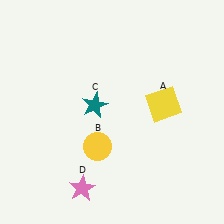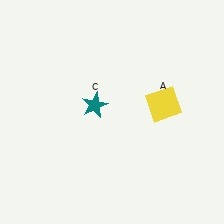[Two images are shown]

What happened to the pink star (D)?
The pink star (D) was removed in Image 2. It was in the bottom-left area of Image 1.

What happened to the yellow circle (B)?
The yellow circle (B) was removed in Image 2. It was in the bottom-left area of Image 1.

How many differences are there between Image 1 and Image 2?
There are 2 differences between the two images.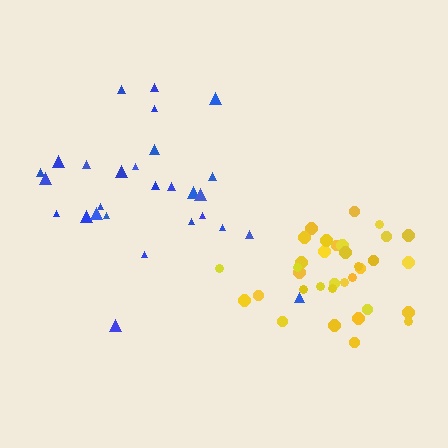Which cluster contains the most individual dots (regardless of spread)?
Yellow (34).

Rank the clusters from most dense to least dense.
yellow, blue.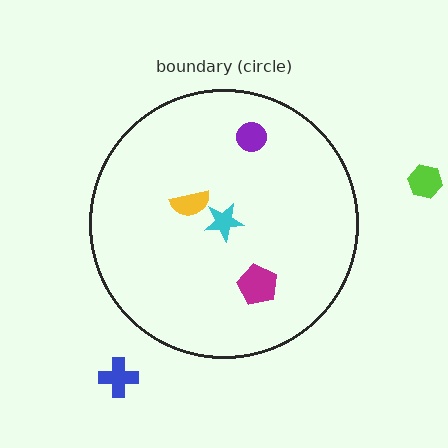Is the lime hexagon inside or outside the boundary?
Outside.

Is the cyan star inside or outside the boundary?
Inside.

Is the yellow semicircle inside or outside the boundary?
Inside.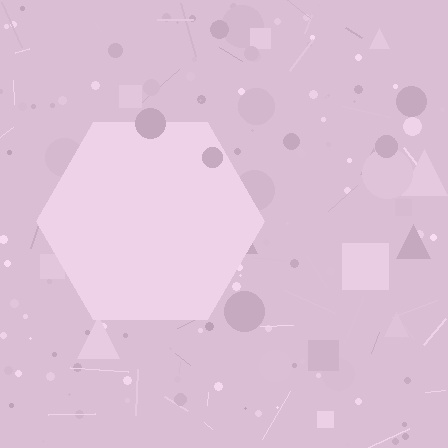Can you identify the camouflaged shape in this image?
The camouflaged shape is a hexagon.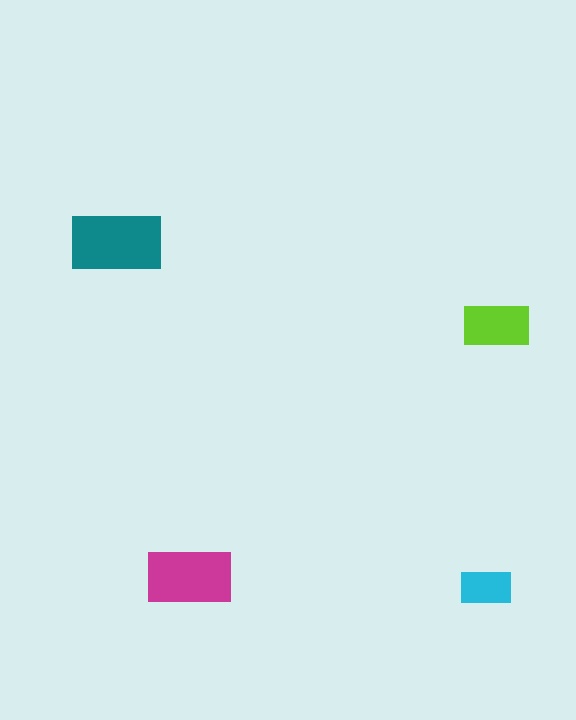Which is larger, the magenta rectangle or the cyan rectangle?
The magenta one.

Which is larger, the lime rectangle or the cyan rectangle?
The lime one.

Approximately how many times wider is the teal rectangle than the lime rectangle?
About 1.5 times wider.